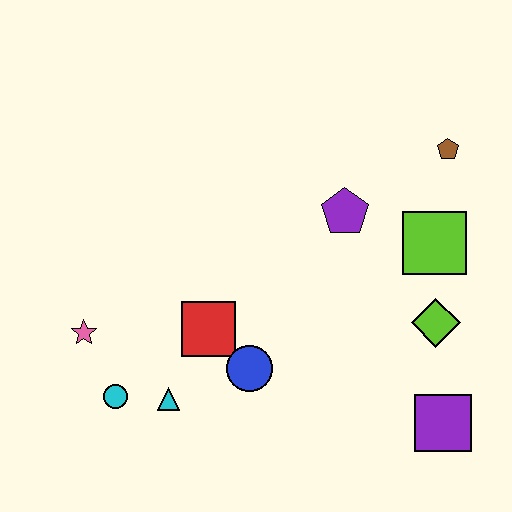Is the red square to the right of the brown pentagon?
No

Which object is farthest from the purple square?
The pink star is farthest from the purple square.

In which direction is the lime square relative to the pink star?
The lime square is to the right of the pink star.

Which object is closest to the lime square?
The lime diamond is closest to the lime square.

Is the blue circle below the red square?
Yes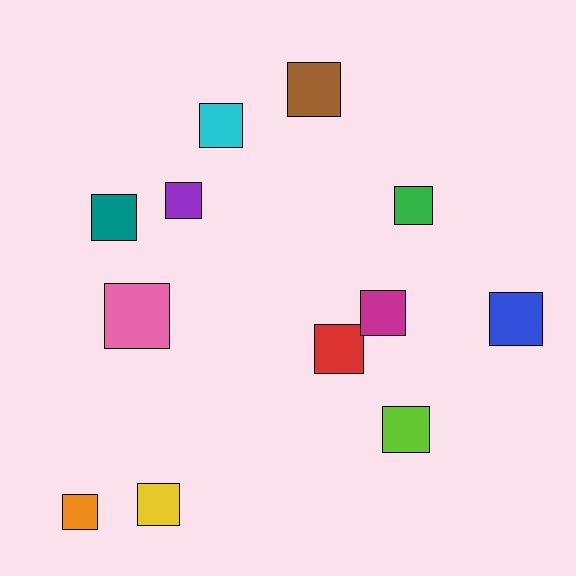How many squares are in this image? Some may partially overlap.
There are 12 squares.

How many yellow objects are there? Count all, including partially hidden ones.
There is 1 yellow object.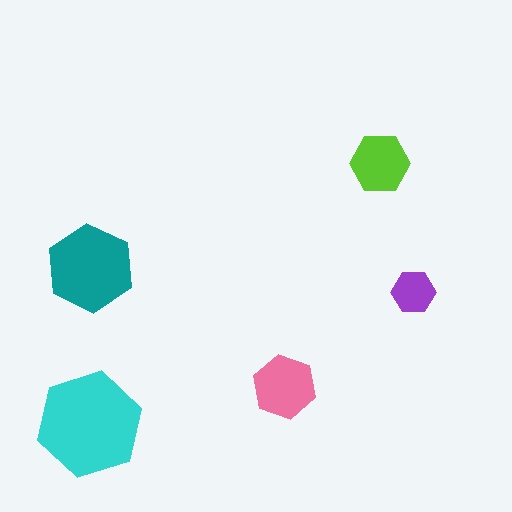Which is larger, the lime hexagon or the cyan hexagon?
The cyan one.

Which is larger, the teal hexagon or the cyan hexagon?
The cyan one.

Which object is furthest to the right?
The purple hexagon is rightmost.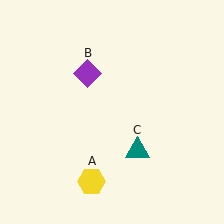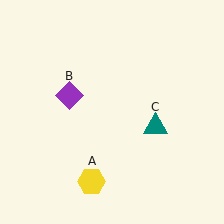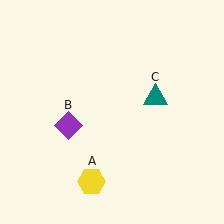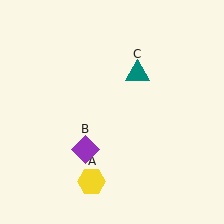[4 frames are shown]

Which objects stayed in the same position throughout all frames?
Yellow hexagon (object A) remained stationary.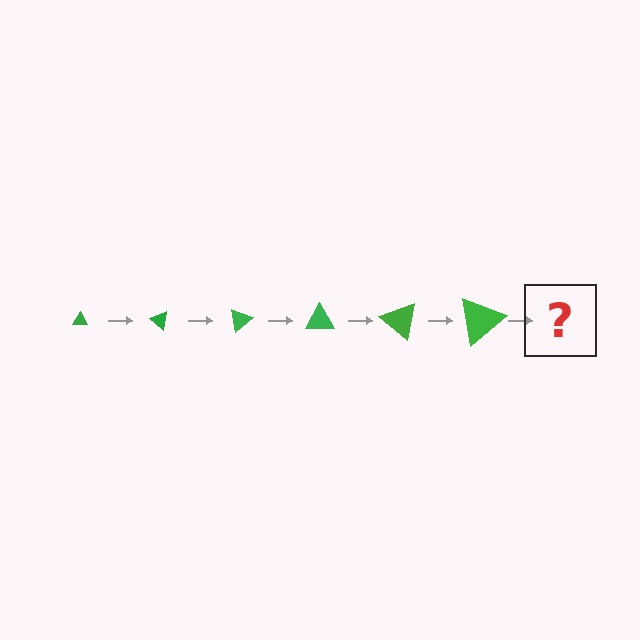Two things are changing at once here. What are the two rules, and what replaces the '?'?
The two rules are that the triangle grows larger each step and it rotates 40 degrees each step. The '?' should be a triangle, larger than the previous one and rotated 240 degrees from the start.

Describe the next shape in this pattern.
It should be a triangle, larger than the previous one and rotated 240 degrees from the start.